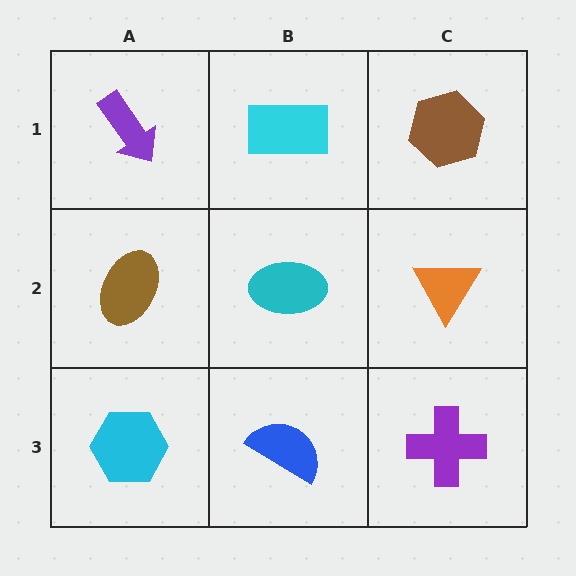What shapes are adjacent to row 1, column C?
An orange triangle (row 2, column C), a cyan rectangle (row 1, column B).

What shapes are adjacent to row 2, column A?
A purple arrow (row 1, column A), a cyan hexagon (row 3, column A), a cyan ellipse (row 2, column B).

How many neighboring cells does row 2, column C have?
3.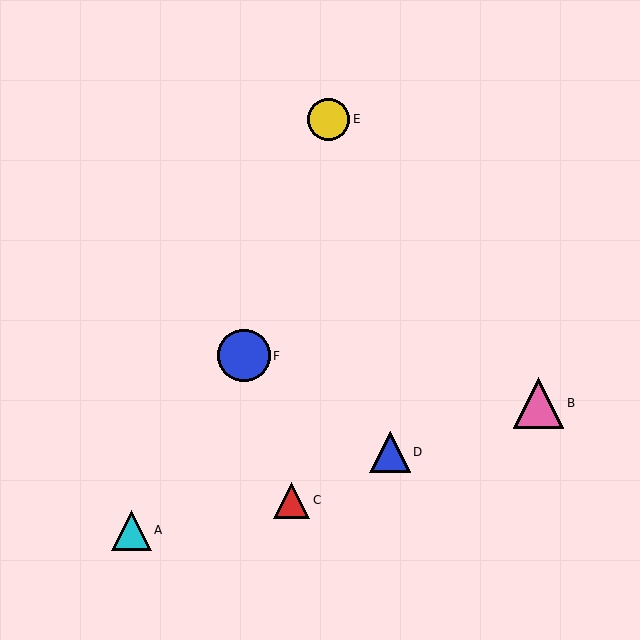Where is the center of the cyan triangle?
The center of the cyan triangle is at (131, 531).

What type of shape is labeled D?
Shape D is a blue triangle.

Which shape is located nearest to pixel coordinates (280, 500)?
The red triangle (labeled C) at (292, 500) is nearest to that location.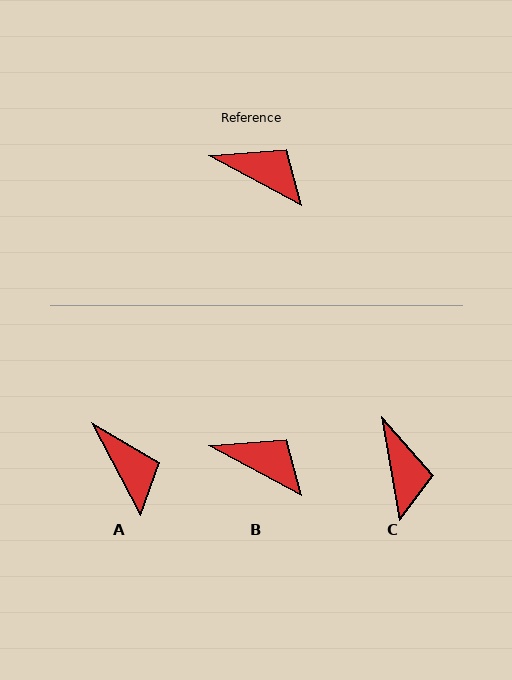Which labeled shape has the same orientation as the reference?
B.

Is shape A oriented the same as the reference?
No, it is off by about 34 degrees.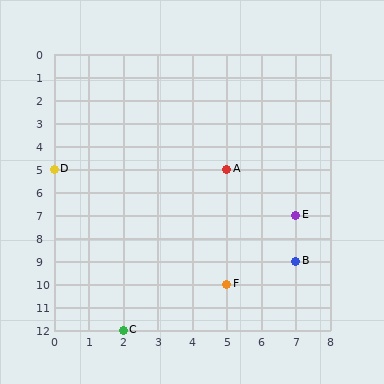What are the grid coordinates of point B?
Point B is at grid coordinates (7, 9).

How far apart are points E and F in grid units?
Points E and F are 2 columns and 3 rows apart (about 3.6 grid units diagonally).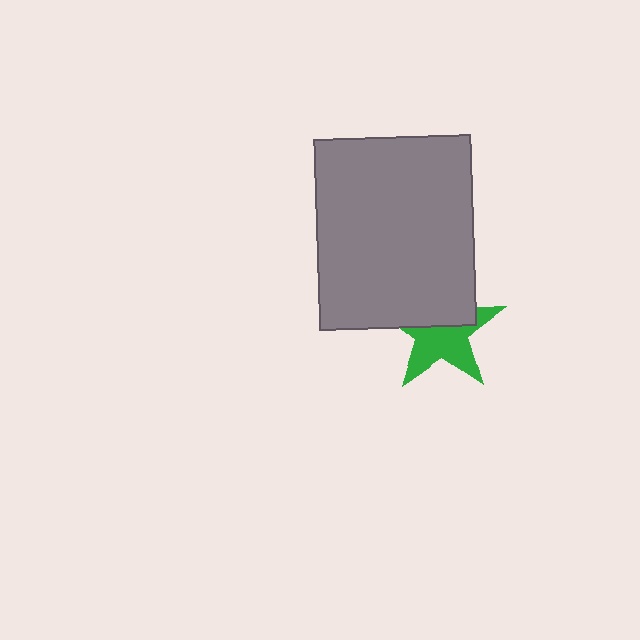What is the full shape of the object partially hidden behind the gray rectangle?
The partially hidden object is a green star.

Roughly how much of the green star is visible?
About half of it is visible (roughly 55%).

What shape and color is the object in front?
The object in front is a gray rectangle.